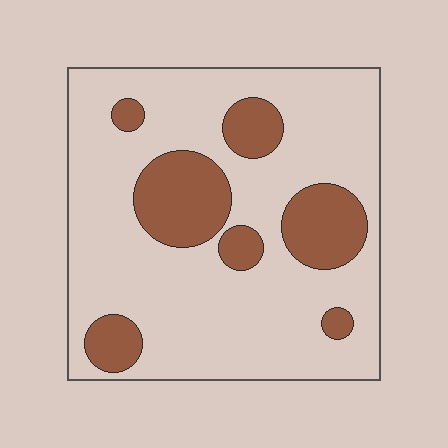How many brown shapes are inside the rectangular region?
7.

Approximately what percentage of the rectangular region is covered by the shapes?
Approximately 25%.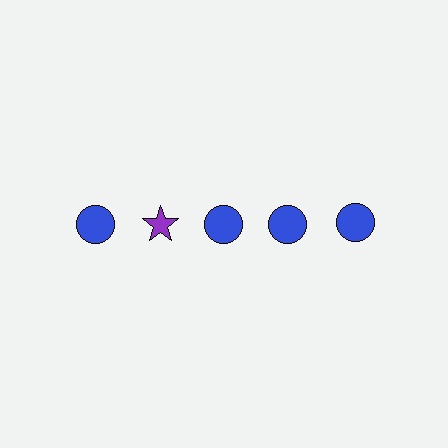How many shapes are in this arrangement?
There are 5 shapes arranged in a grid pattern.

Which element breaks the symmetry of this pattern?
The purple star in the top row, second from left column breaks the symmetry. All other shapes are blue circles.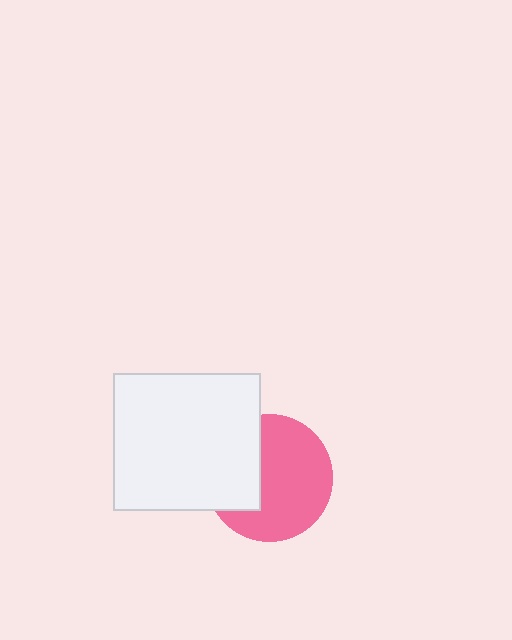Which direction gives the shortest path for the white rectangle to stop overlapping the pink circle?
Moving left gives the shortest separation.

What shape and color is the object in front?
The object in front is a white rectangle.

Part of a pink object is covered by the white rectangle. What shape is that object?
It is a circle.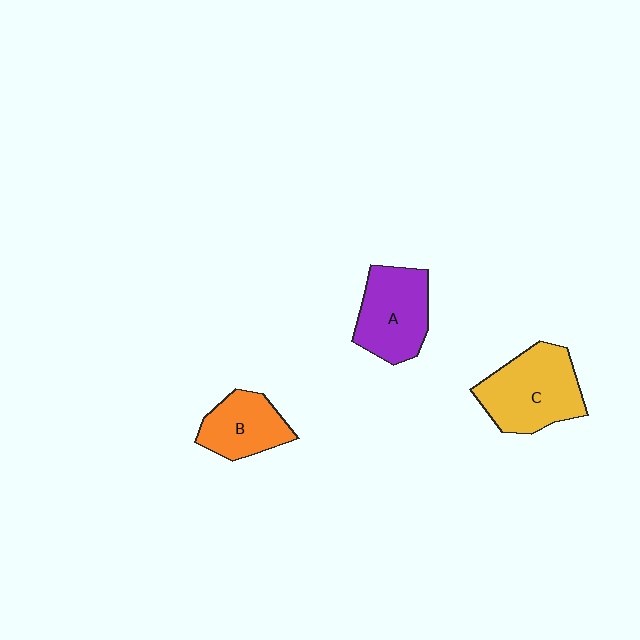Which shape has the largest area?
Shape C (yellow).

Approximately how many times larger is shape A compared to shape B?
Approximately 1.3 times.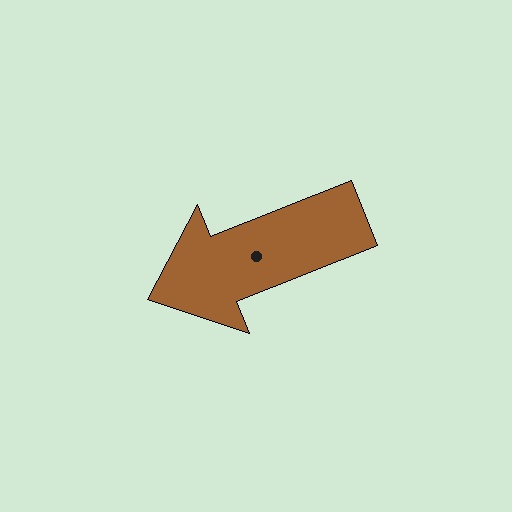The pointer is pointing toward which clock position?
Roughly 8 o'clock.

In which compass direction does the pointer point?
West.